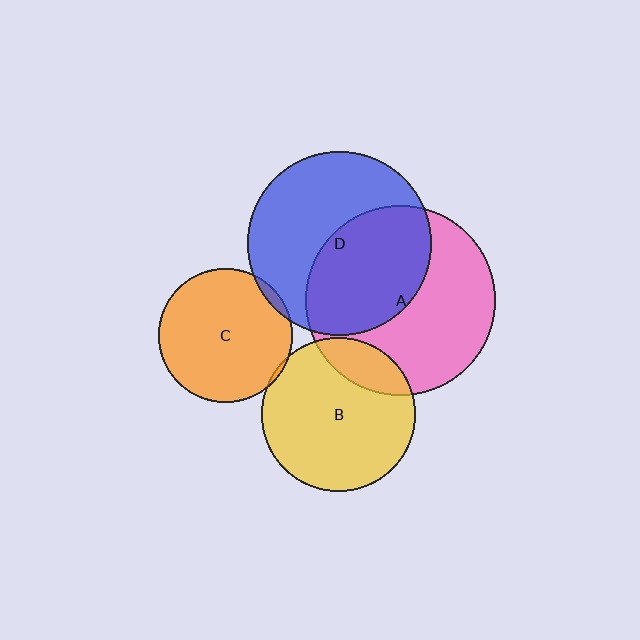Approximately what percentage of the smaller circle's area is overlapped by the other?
Approximately 20%.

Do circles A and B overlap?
Yes.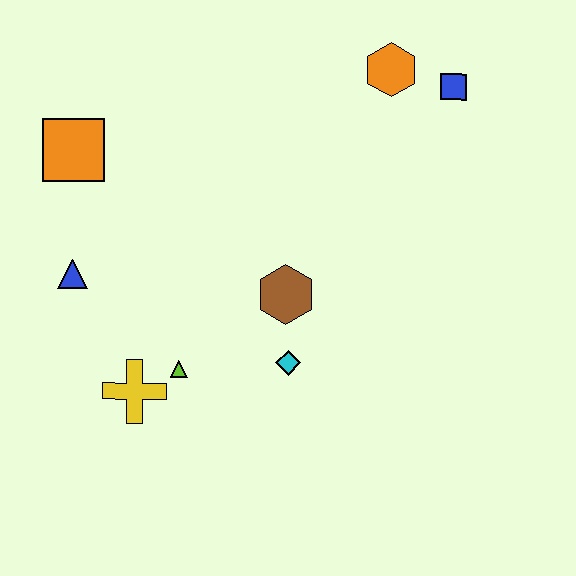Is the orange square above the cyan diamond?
Yes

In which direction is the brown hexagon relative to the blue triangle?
The brown hexagon is to the right of the blue triangle.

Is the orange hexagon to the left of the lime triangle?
No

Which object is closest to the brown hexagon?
The cyan diamond is closest to the brown hexagon.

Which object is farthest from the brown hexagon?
The blue square is farthest from the brown hexagon.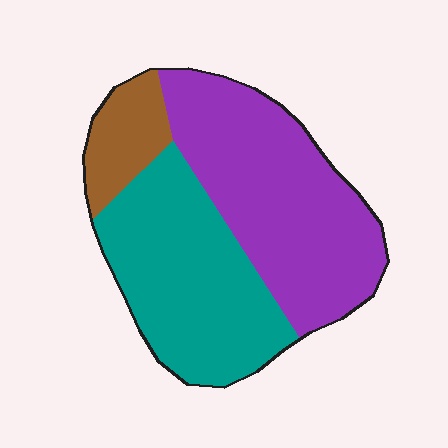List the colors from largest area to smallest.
From largest to smallest: purple, teal, brown.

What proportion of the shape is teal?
Teal takes up about two fifths (2/5) of the shape.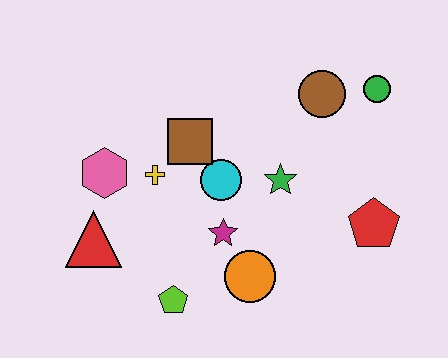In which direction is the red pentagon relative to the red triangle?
The red pentagon is to the right of the red triangle.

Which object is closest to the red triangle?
The pink hexagon is closest to the red triangle.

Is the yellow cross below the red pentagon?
No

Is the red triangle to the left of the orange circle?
Yes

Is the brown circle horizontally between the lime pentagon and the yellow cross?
No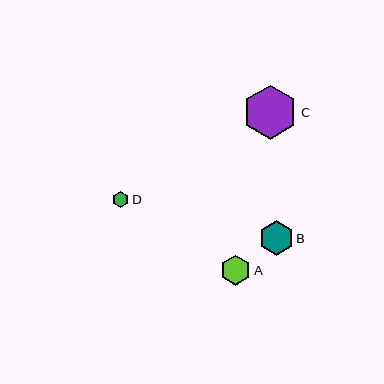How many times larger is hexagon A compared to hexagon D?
Hexagon A is approximately 1.8 times the size of hexagon D.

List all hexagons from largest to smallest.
From largest to smallest: C, B, A, D.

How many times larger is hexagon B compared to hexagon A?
Hexagon B is approximately 1.1 times the size of hexagon A.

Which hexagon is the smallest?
Hexagon D is the smallest with a size of approximately 17 pixels.